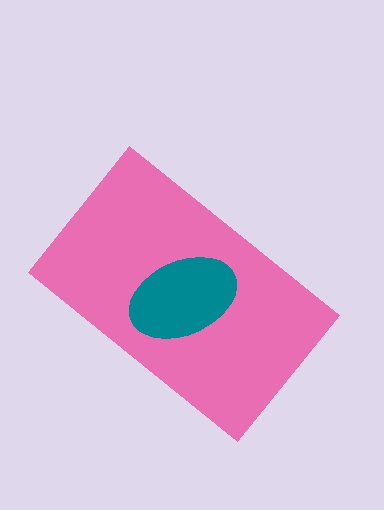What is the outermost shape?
The pink rectangle.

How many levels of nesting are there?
2.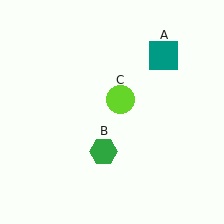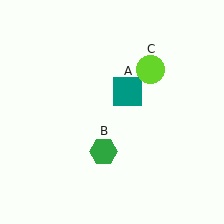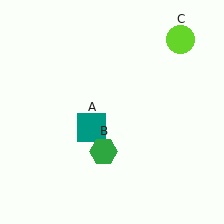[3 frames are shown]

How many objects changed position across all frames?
2 objects changed position: teal square (object A), lime circle (object C).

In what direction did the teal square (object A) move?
The teal square (object A) moved down and to the left.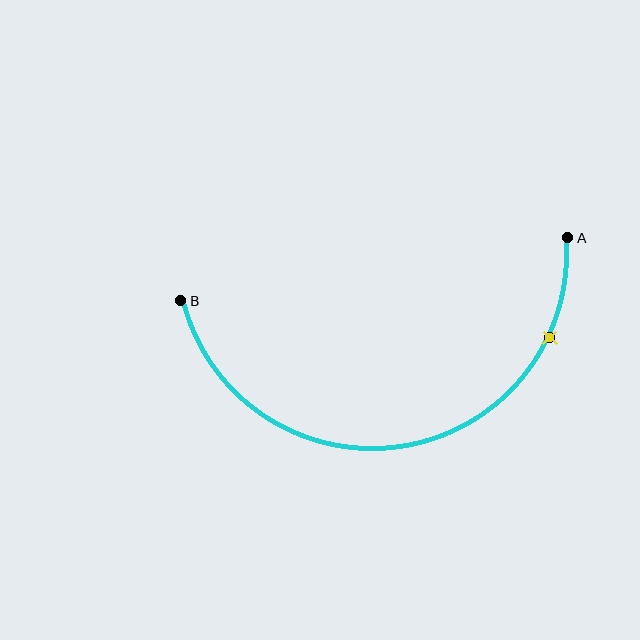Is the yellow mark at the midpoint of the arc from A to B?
No. The yellow mark lies on the arc but is closer to endpoint A. The arc midpoint would be at the point on the curve equidistant along the arc from both A and B.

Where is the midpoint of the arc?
The arc midpoint is the point on the curve farthest from the straight line joining A and B. It sits below that line.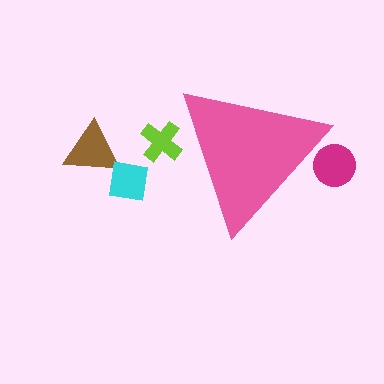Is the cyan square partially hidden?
No, the cyan square is fully visible.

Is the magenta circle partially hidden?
Yes, the magenta circle is partially hidden behind the pink triangle.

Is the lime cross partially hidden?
Yes, the lime cross is partially hidden behind the pink triangle.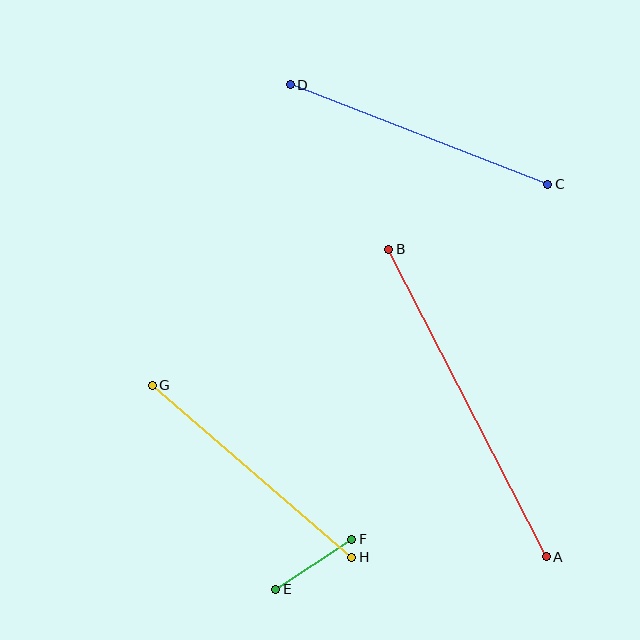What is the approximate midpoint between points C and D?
The midpoint is at approximately (419, 134) pixels.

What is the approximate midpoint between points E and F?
The midpoint is at approximately (314, 564) pixels.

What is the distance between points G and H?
The distance is approximately 264 pixels.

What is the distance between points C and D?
The distance is approximately 276 pixels.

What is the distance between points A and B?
The distance is approximately 346 pixels.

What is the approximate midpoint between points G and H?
The midpoint is at approximately (252, 471) pixels.